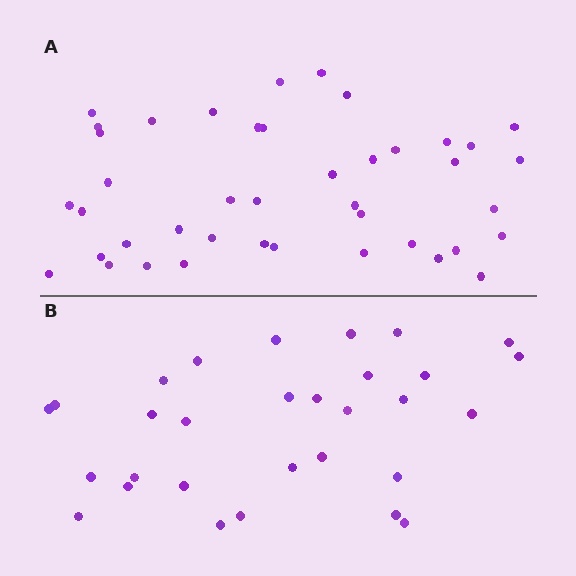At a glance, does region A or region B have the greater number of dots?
Region A (the top region) has more dots.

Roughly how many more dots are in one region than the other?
Region A has roughly 12 or so more dots than region B.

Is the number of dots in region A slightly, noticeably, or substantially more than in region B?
Region A has noticeably more, but not dramatically so. The ratio is roughly 1.4 to 1.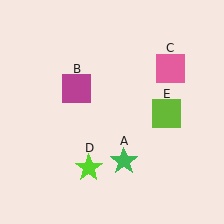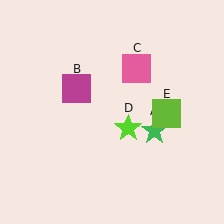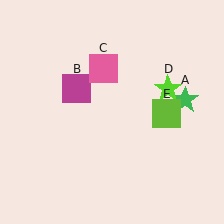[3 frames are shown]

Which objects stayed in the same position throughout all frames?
Magenta square (object B) and lime square (object E) remained stationary.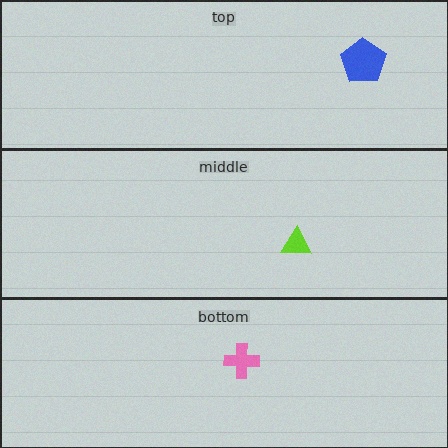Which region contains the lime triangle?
The middle region.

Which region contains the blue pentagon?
The top region.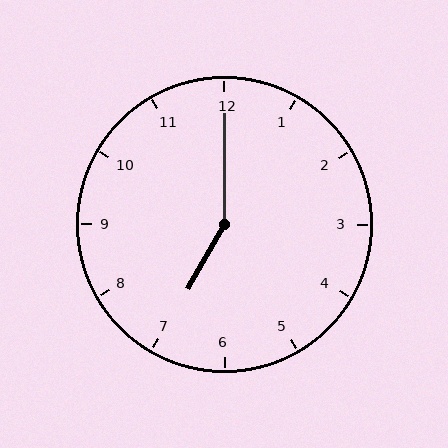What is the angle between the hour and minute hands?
Approximately 150 degrees.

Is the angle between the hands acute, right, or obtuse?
It is obtuse.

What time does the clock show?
7:00.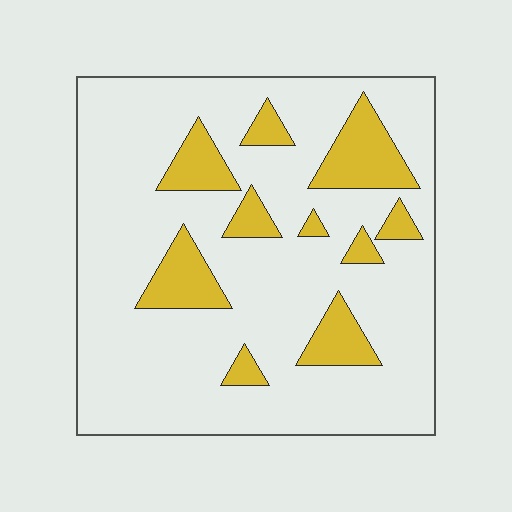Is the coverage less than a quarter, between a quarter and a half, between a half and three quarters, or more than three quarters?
Less than a quarter.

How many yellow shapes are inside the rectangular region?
10.